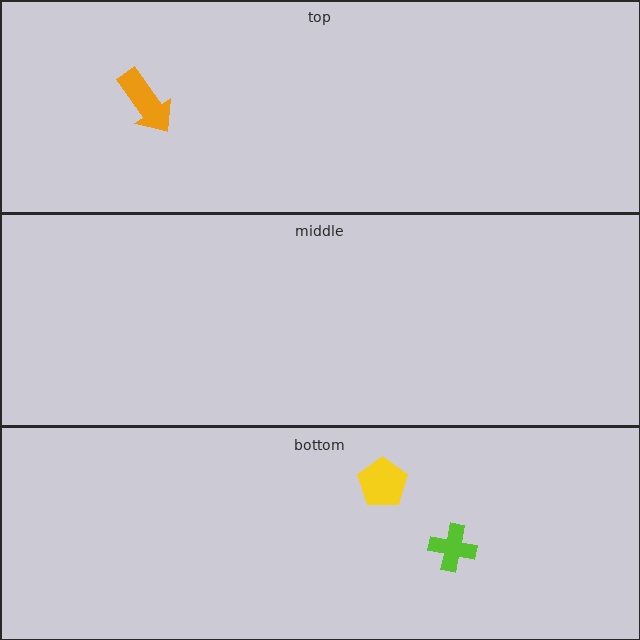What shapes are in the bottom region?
The yellow pentagon, the lime cross.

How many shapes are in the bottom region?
2.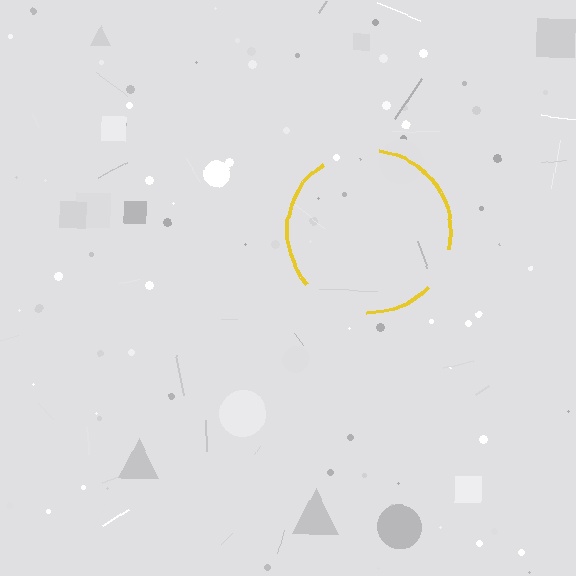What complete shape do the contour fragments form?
The contour fragments form a circle.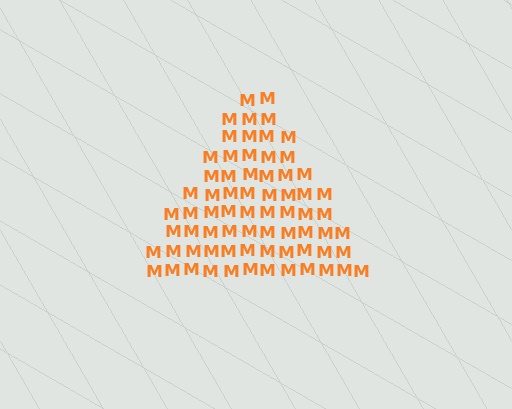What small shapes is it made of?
It is made of small letter M's.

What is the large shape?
The large shape is a triangle.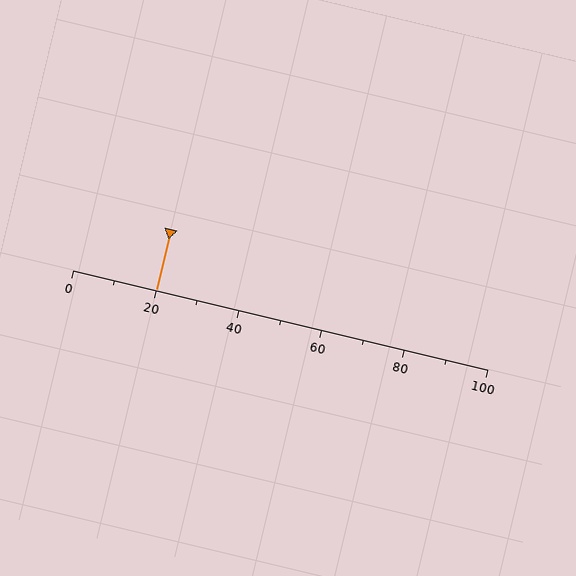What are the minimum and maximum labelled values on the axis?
The axis runs from 0 to 100.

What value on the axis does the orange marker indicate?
The marker indicates approximately 20.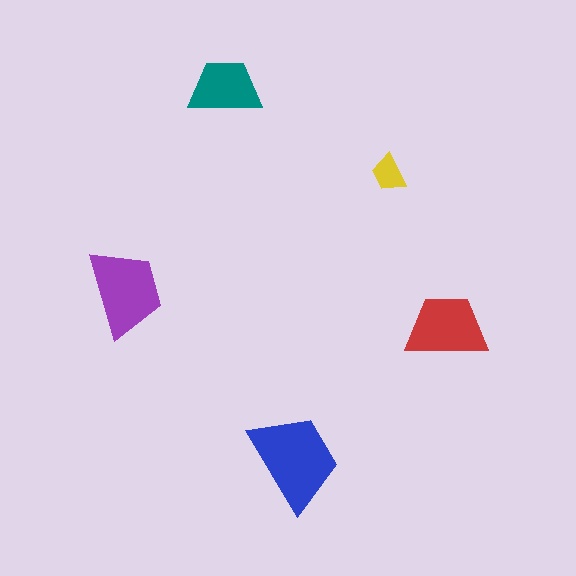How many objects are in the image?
There are 5 objects in the image.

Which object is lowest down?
The blue trapezoid is bottommost.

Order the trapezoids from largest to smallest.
the blue one, the purple one, the red one, the teal one, the yellow one.